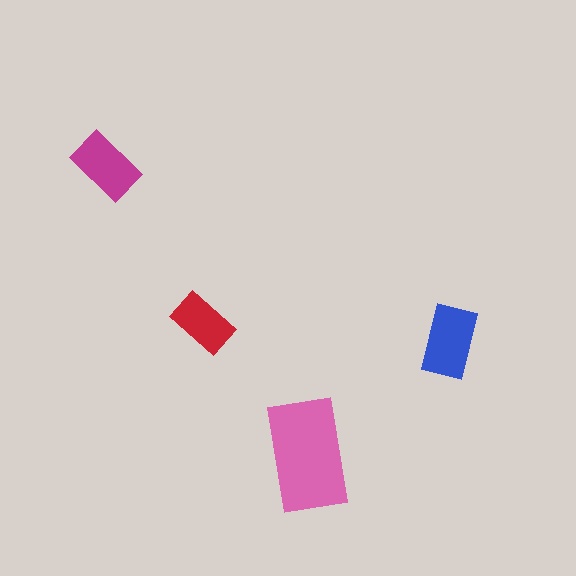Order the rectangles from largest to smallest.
the pink one, the blue one, the magenta one, the red one.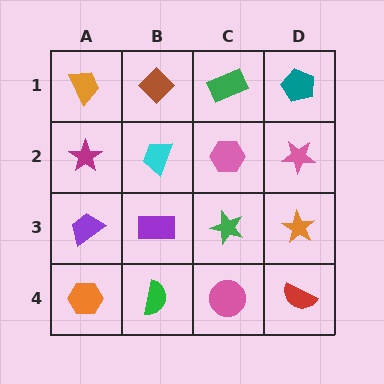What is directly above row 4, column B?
A purple rectangle.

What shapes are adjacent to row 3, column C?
A pink hexagon (row 2, column C), a pink circle (row 4, column C), a purple rectangle (row 3, column B), an orange star (row 3, column D).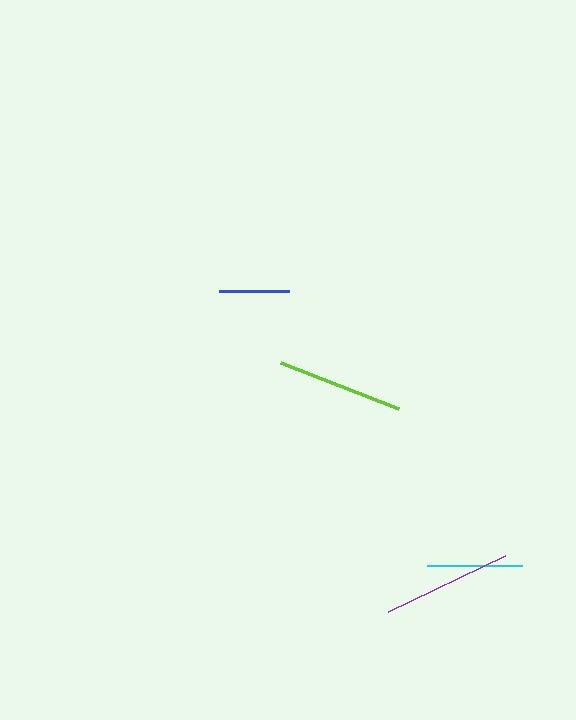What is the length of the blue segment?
The blue segment is approximately 71 pixels long.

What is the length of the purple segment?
The purple segment is approximately 129 pixels long.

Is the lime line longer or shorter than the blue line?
The lime line is longer than the blue line.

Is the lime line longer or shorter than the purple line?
The purple line is longer than the lime line.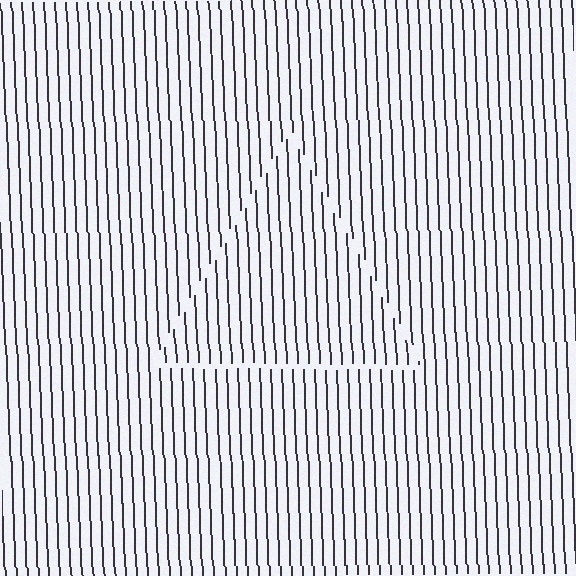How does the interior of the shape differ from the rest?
The interior of the shape contains the same grating, shifted by half a period — the contour is defined by the phase discontinuity where line-ends from the inner and outer gratings abut.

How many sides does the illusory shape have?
3 sides — the line-ends trace a triangle.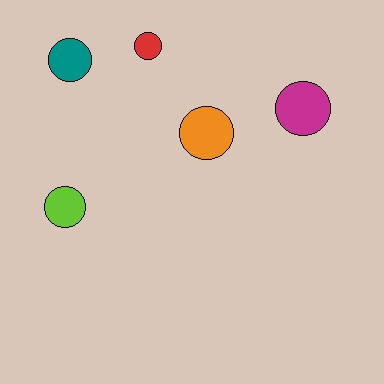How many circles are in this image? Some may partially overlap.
There are 5 circles.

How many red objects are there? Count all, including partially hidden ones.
There is 1 red object.